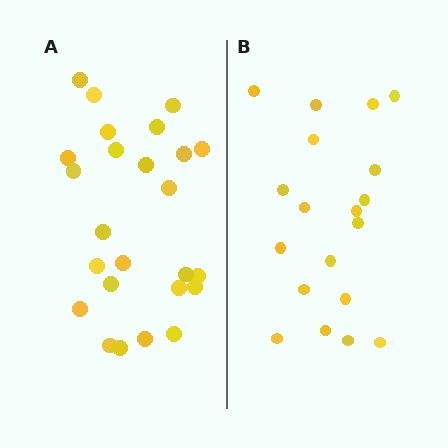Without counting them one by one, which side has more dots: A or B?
Region A (the left region) has more dots.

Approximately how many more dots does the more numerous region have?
Region A has about 6 more dots than region B.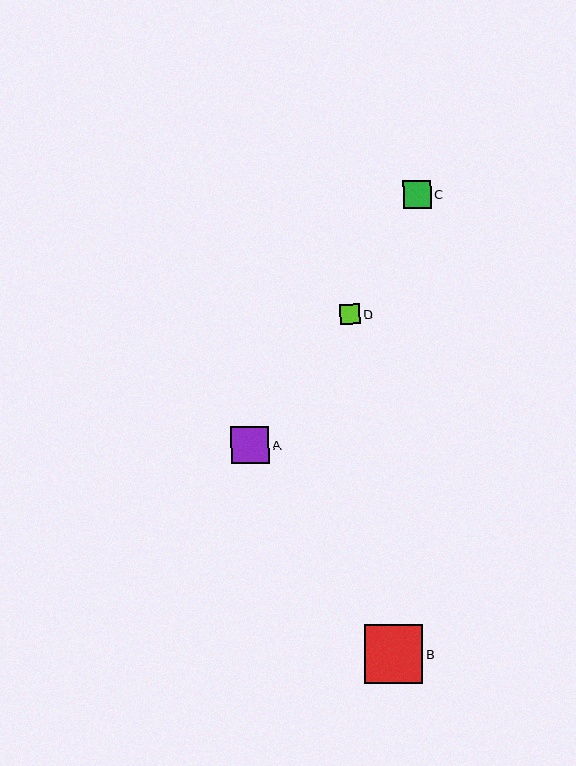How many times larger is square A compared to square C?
Square A is approximately 1.4 times the size of square C.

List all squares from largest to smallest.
From largest to smallest: B, A, C, D.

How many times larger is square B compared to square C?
Square B is approximately 2.1 times the size of square C.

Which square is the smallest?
Square D is the smallest with a size of approximately 20 pixels.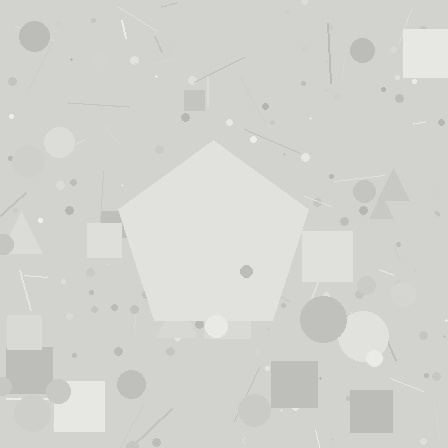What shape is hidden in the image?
A pentagon is hidden in the image.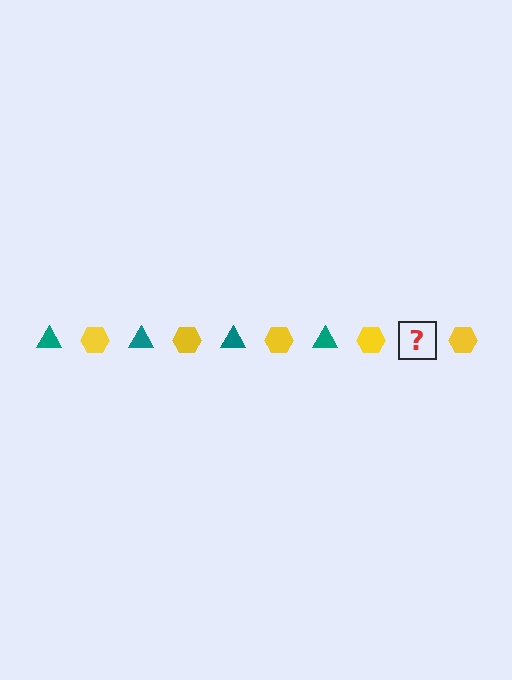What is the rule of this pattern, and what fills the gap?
The rule is that the pattern alternates between teal triangle and yellow hexagon. The gap should be filled with a teal triangle.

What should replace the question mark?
The question mark should be replaced with a teal triangle.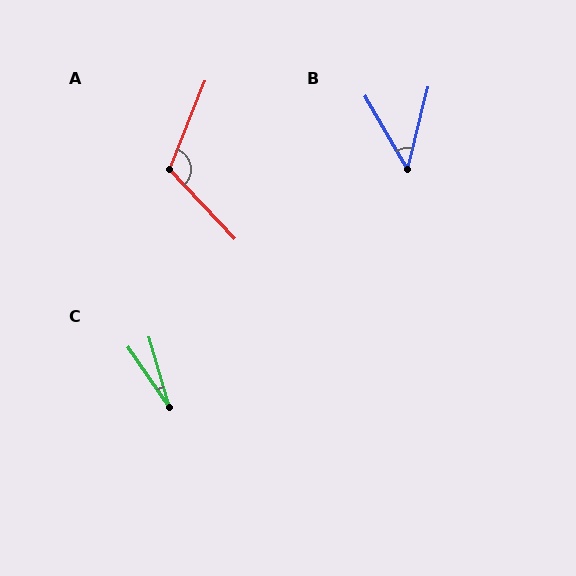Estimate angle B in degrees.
Approximately 44 degrees.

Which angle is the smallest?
C, at approximately 18 degrees.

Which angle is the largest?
A, at approximately 115 degrees.